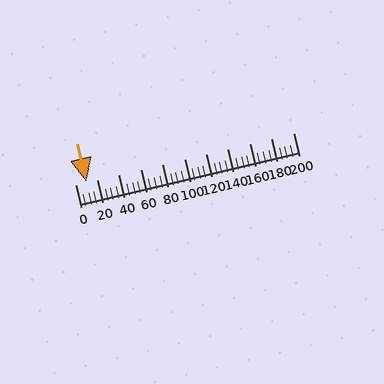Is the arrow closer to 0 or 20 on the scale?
The arrow is closer to 20.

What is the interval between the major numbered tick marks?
The major tick marks are spaced 20 units apart.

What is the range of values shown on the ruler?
The ruler shows values from 0 to 200.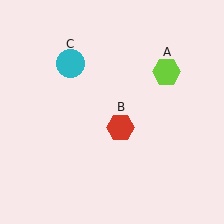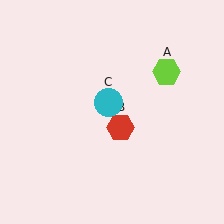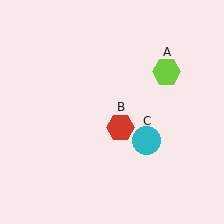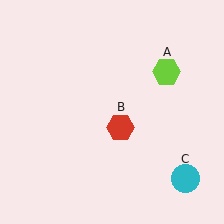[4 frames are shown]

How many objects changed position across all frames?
1 object changed position: cyan circle (object C).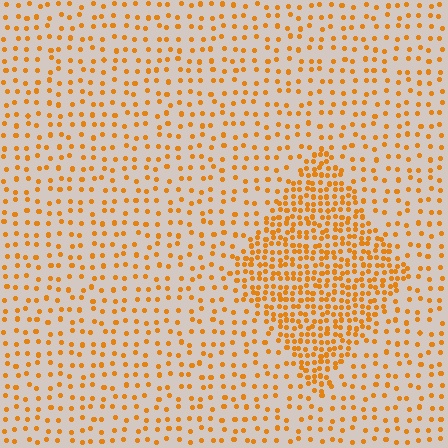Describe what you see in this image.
The image contains small orange elements arranged at two different densities. A diamond-shaped region is visible where the elements are more densely packed than the surrounding area.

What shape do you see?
I see a diamond.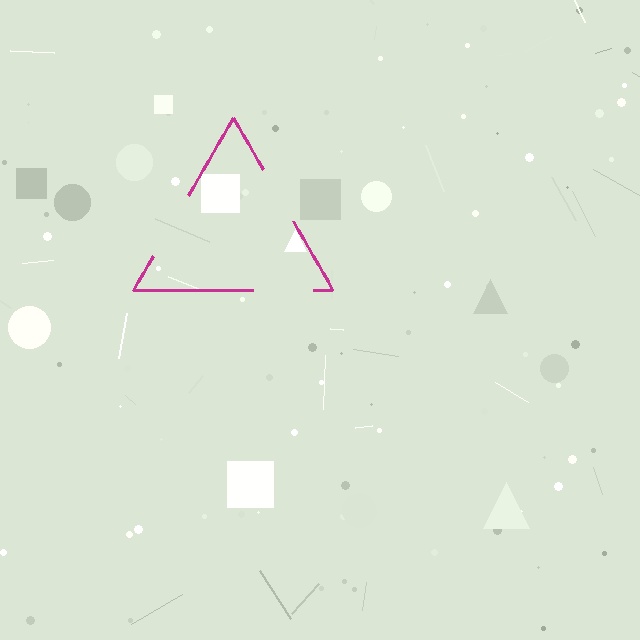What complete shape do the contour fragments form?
The contour fragments form a triangle.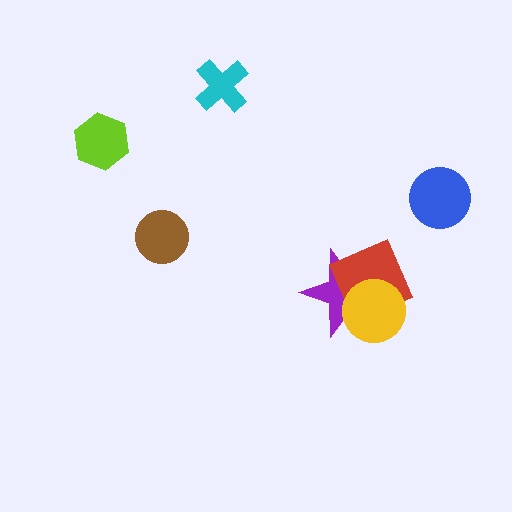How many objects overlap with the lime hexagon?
0 objects overlap with the lime hexagon.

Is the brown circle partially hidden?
No, no other shape covers it.